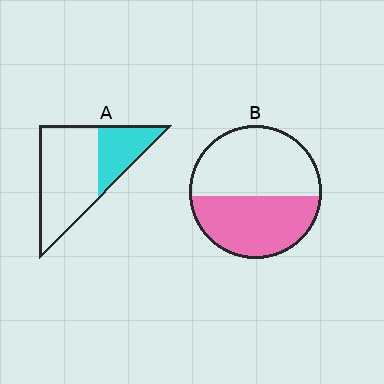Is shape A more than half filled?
No.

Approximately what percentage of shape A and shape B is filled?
A is approximately 30% and B is approximately 45%.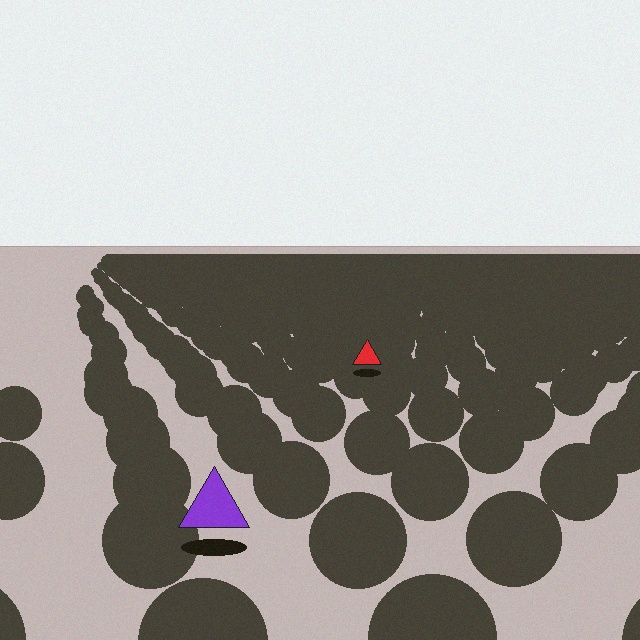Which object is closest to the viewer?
The purple triangle is closest. The texture marks near it are larger and more spread out.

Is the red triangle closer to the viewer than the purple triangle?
No. The purple triangle is closer — you can tell from the texture gradient: the ground texture is coarser near it.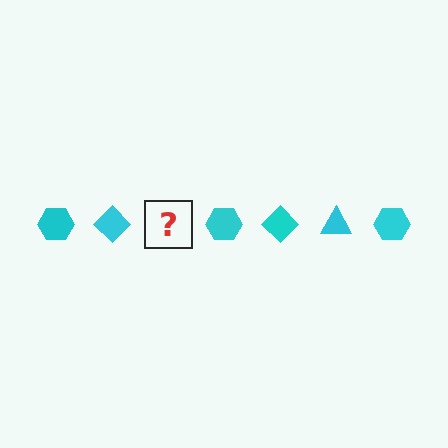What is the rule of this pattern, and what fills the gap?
The rule is that the pattern cycles through hexagon, diamond, triangle shapes in cyan. The gap should be filled with a cyan triangle.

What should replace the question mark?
The question mark should be replaced with a cyan triangle.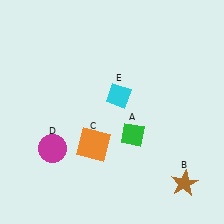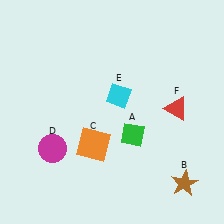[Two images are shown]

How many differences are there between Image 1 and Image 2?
There is 1 difference between the two images.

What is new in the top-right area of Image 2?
A red triangle (F) was added in the top-right area of Image 2.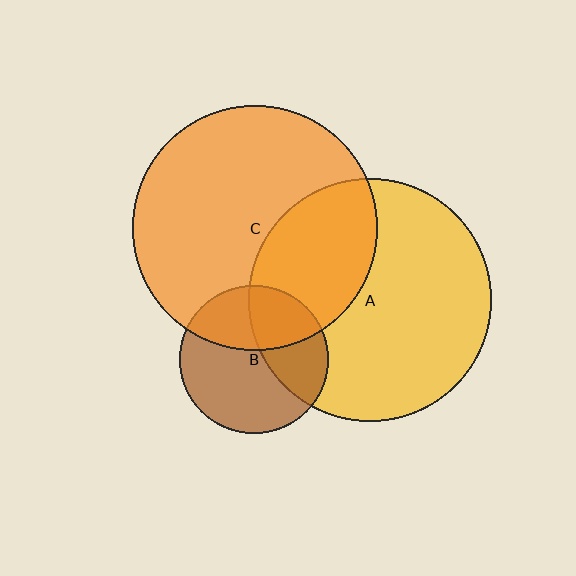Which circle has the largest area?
Circle C (orange).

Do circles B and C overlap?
Yes.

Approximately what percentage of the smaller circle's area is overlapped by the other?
Approximately 35%.